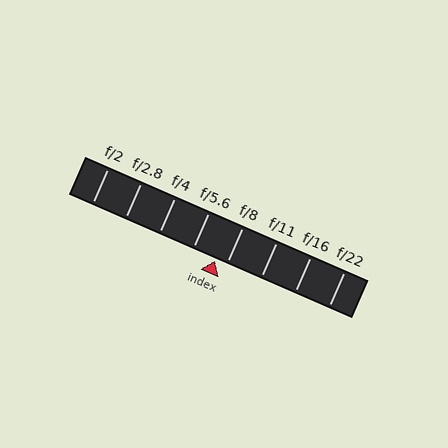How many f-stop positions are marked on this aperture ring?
There are 8 f-stop positions marked.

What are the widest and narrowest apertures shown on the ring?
The widest aperture shown is f/2 and the narrowest is f/22.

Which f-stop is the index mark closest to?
The index mark is closest to f/8.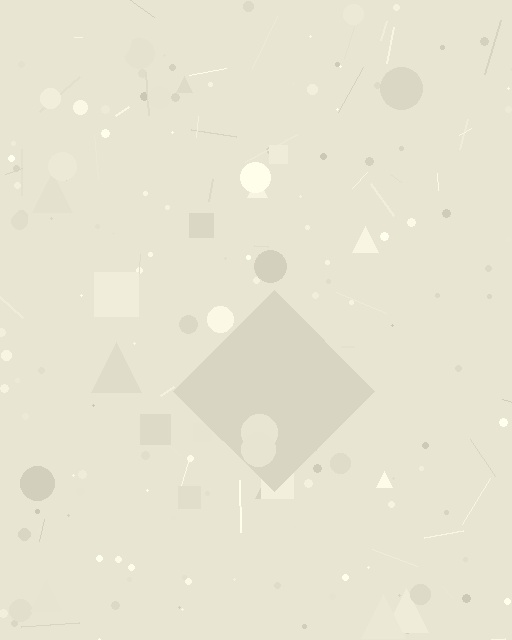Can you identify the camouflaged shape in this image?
The camouflaged shape is a diamond.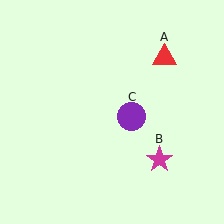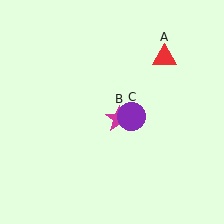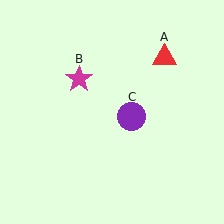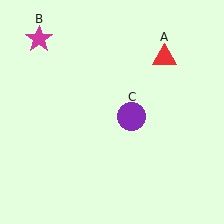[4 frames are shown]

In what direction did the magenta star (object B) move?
The magenta star (object B) moved up and to the left.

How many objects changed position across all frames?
1 object changed position: magenta star (object B).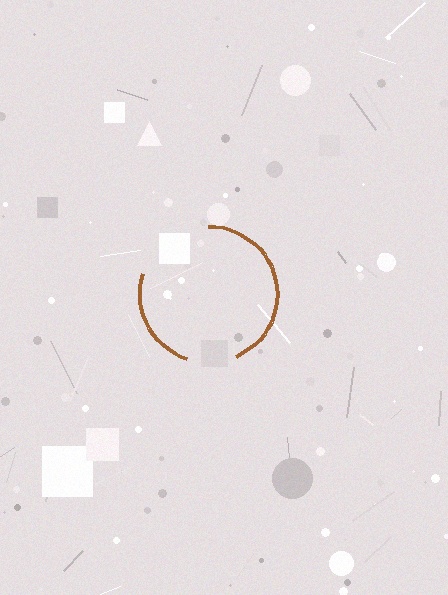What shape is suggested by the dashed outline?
The dashed outline suggests a circle.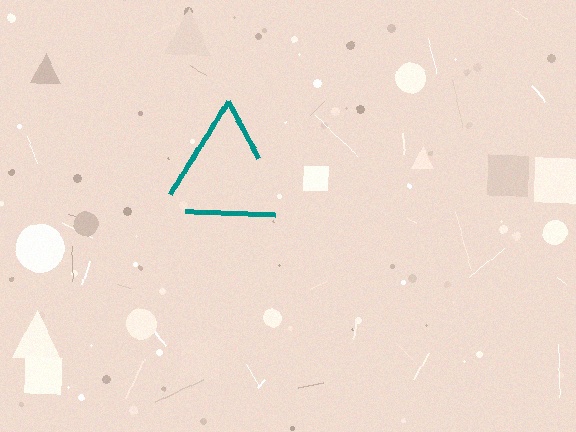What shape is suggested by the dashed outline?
The dashed outline suggests a triangle.